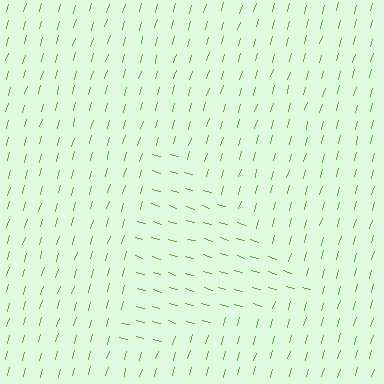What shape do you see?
I see a triangle.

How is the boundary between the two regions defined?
The boundary is defined purely by a change in line orientation (approximately 90 degrees difference). All lines are the same color and thickness.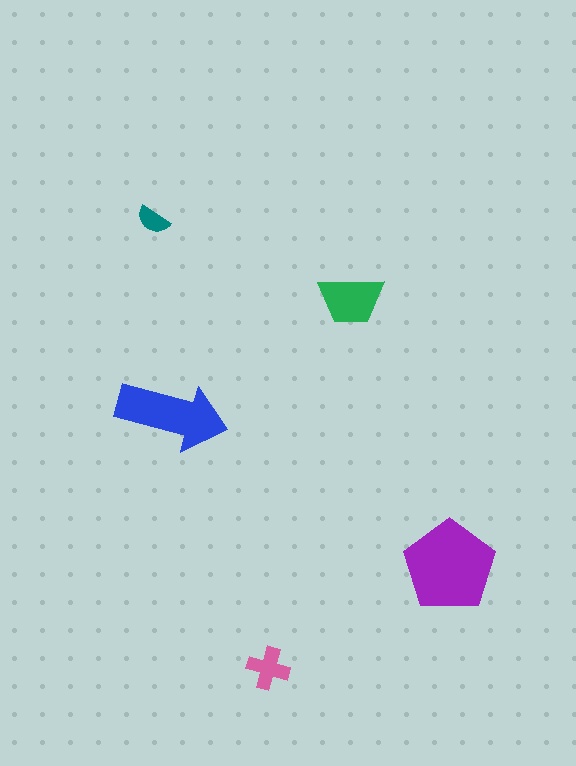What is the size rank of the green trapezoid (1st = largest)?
3rd.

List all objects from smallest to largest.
The teal semicircle, the pink cross, the green trapezoid, the blue arrow, the purple pentagon.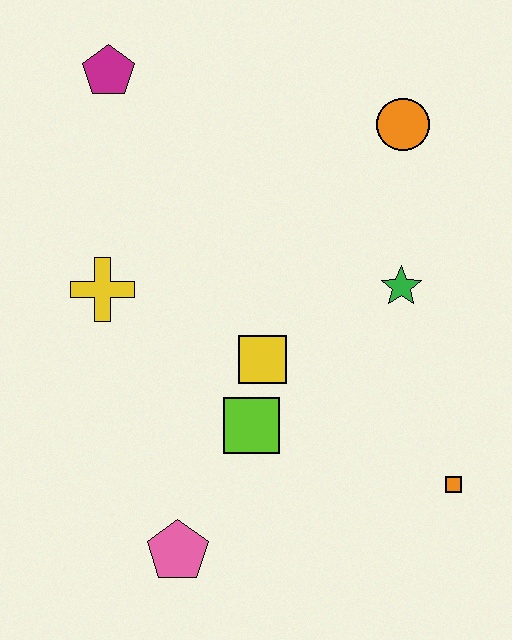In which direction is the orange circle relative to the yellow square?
The orange circle is above the yellow square.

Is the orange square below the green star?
Yes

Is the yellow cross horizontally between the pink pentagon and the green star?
No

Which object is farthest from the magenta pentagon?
The orange square is farthest from the magenta pentagon.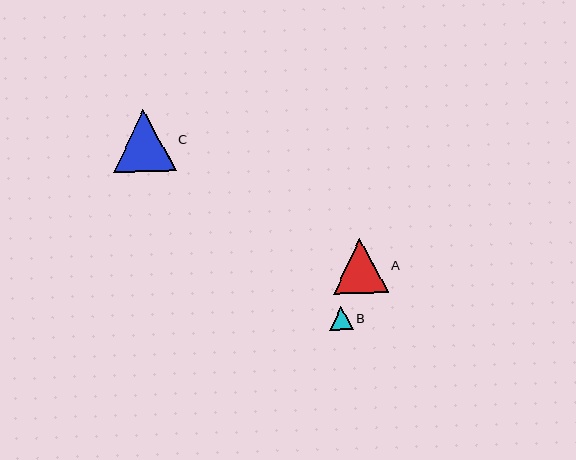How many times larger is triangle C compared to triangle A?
Triangle C is approximately 1.1 times the size of triangle A.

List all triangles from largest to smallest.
From largest to smallest: C, A, B.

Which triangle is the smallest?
Triangle B is the smallest with a size of approximately 23 pixels.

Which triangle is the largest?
Triangle C is the largest with a size of approximately 62 pixels.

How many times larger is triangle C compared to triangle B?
Triangle C is approximately 2.7 times the size of triangle B.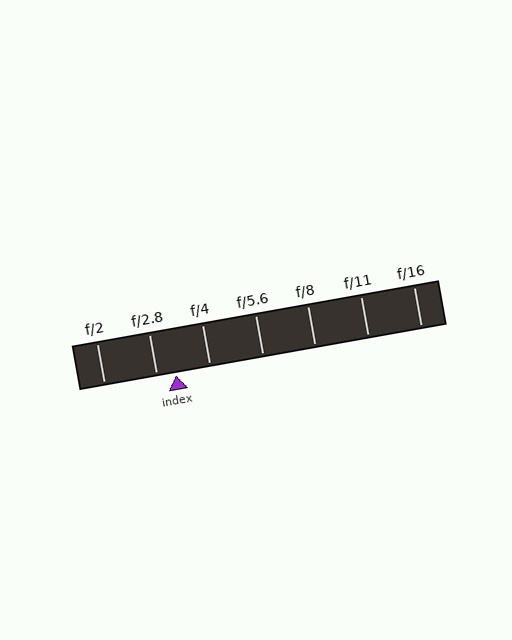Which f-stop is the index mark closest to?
The index mark is closest to f/2.8.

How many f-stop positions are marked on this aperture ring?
There are 7 f-stop positions marked.